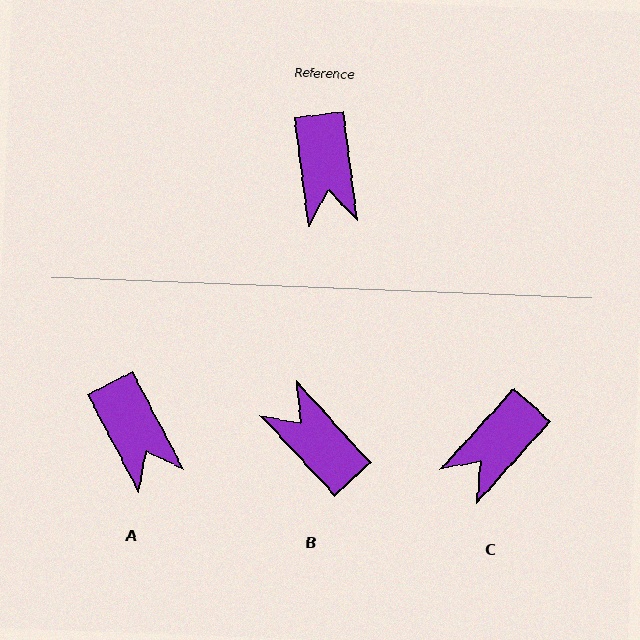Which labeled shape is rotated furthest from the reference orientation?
B, about 145 degrees away.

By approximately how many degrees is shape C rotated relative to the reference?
Approximately 50 degrees clockwise.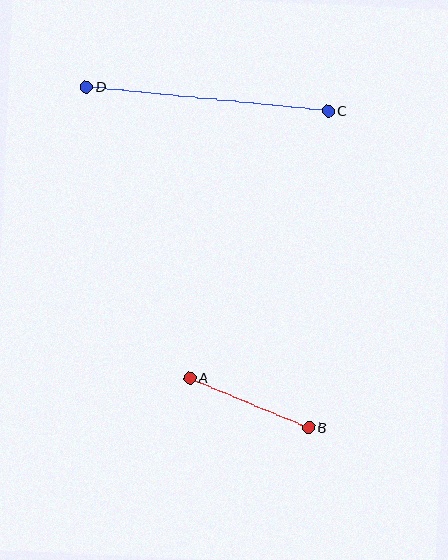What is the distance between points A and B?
The distance is approximately 129 pixels.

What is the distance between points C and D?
The distance is approximately 243 pixels.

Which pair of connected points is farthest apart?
Points C and D are farthest apart.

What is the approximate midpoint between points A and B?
The midpoint is at approximately (249, 403) pixels.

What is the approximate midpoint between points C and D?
The midpoint is at approximately (207, 99) pixels.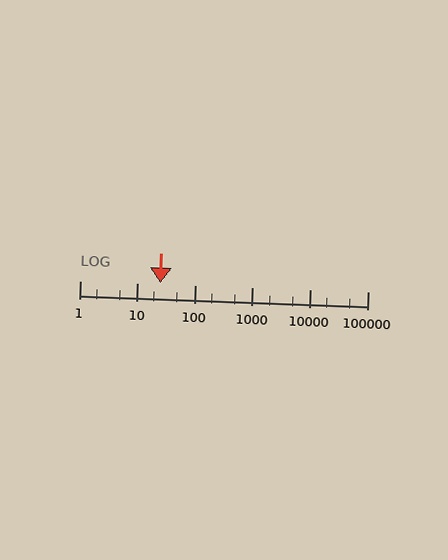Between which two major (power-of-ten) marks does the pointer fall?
The pointer is between 10 and 100.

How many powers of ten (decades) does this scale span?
The scale spans 5 decades, from 1 to 100000.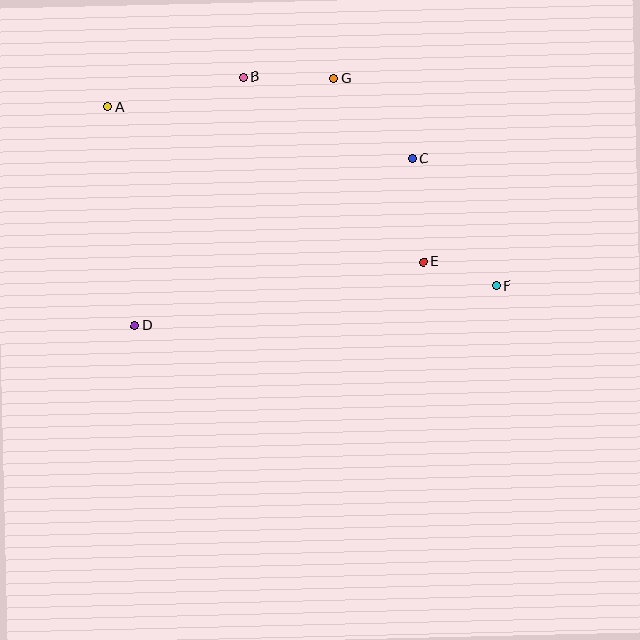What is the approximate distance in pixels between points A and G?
The distance between A and G is approximately 228 pixels.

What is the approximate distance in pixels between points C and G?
The distance between C and G is approximately 112 pixels.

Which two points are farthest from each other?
Points A and F are farthest from each other.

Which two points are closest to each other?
Points E and F are closest to each other.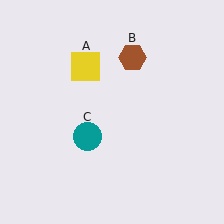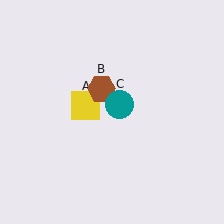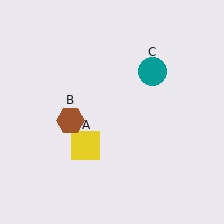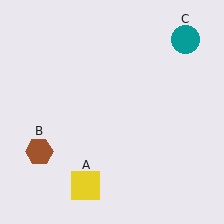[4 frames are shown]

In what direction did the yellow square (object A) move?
The yellow square (object A) moved down.